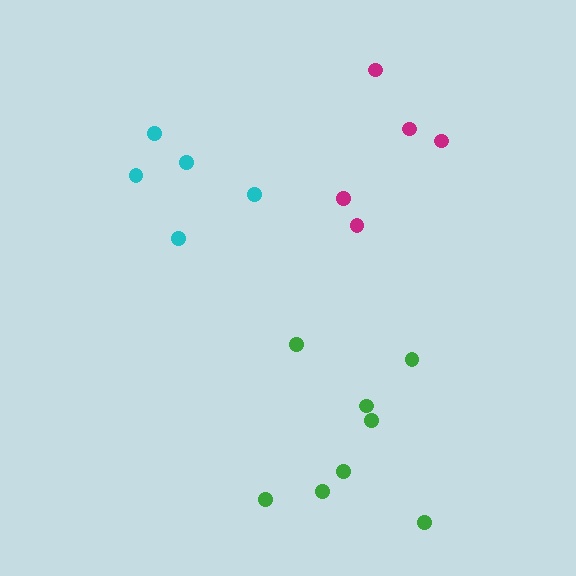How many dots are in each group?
Group 1: 5 dots, Group 2: 5 dots, Group 3: 8 dots (18 total).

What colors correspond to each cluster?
The clusters are colored: magenta, cyan, green.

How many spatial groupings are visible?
There are 3 spatial groupings.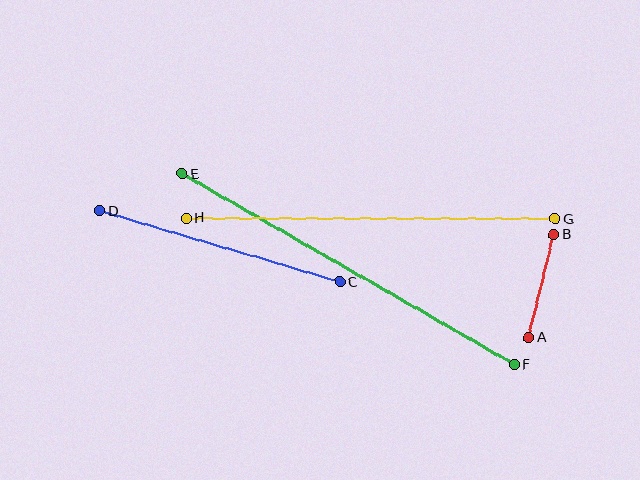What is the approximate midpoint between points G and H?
The midpoint is at approximately (371, 219) pixels.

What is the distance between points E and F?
The distance is approximately 383 pixels.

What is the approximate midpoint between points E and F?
The midpoint is at approximately (348, 269) pixels.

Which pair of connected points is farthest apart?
Points E and F are farthest apart.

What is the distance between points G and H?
The distance is approximately 369 pixels.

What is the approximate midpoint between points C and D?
The midpoint is at approximately (220, 247) pixels.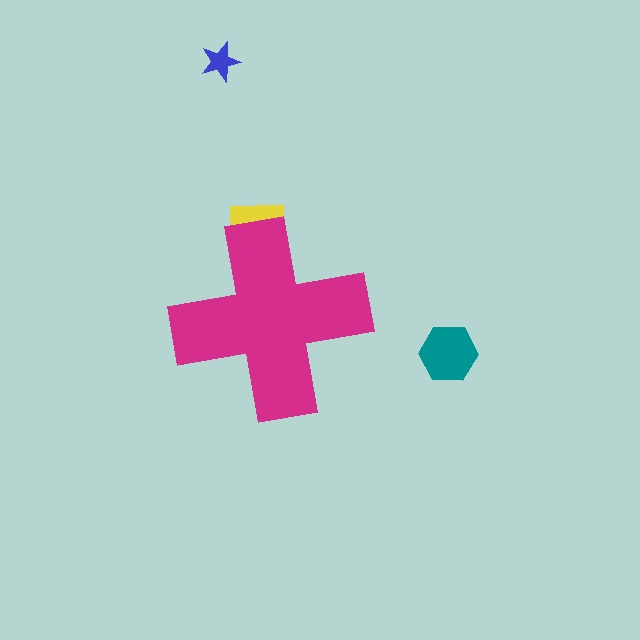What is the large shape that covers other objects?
A magenta cross.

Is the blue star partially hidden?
No, the blue star is fully visible.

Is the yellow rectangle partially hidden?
Yes, the yellow rectangle is partially hidden behind the magenta cross.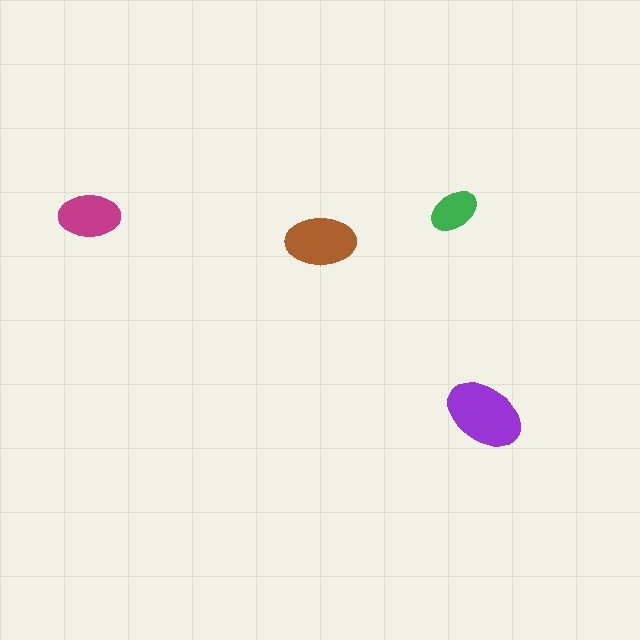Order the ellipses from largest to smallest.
the purple one, the brown one, the magenta one, the green one.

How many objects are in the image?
There are 4 objects in the image.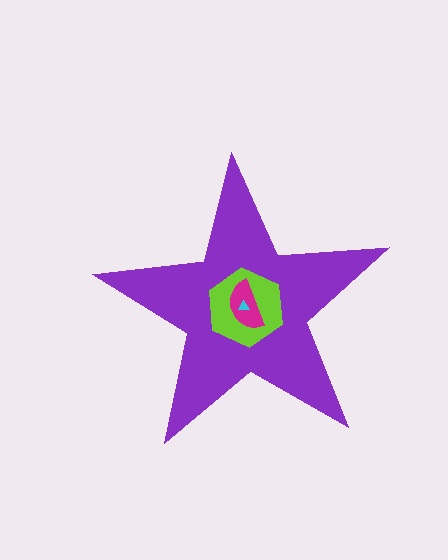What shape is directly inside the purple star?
The lime hexagon.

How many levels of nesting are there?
4.